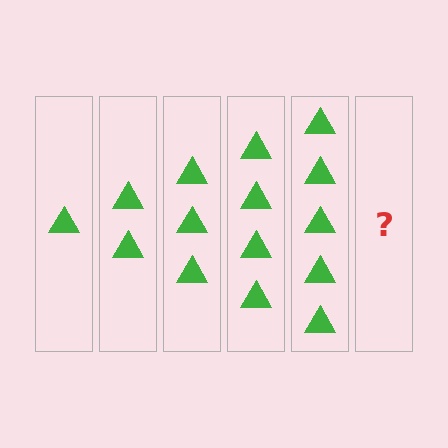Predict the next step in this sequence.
The next step is 6 triangles.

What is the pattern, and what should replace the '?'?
The pattern is that each step adds one more triangle. The '?' should be 6 triangles.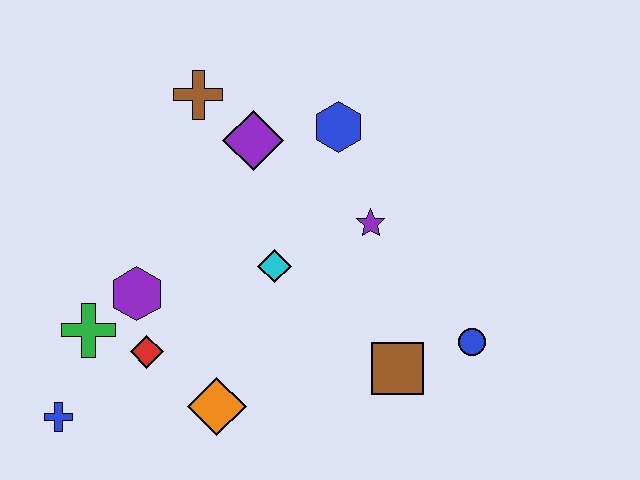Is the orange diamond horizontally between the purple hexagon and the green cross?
No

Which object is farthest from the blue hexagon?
The blue cross is farthest from the blue hexagon.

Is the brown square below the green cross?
Yes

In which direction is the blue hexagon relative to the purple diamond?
The blue hexagon is to the right of the purple diamond.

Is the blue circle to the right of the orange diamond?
Yes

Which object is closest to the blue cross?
The green cross is closest to the blue cross.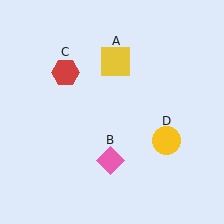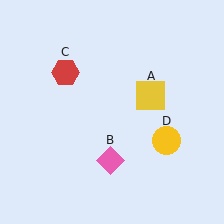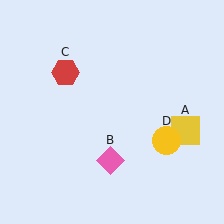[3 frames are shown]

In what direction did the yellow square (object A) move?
The yellow square (object A) moved down and to the right.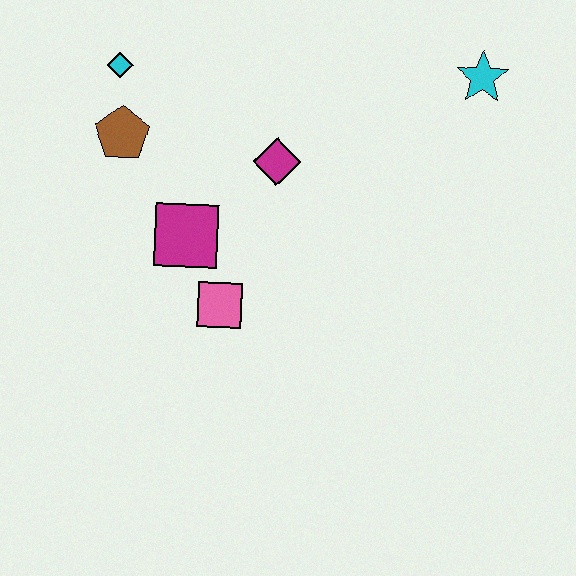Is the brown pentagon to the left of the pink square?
Yes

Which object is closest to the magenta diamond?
The magenta square is closest to the magenta diamond.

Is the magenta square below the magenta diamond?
Yes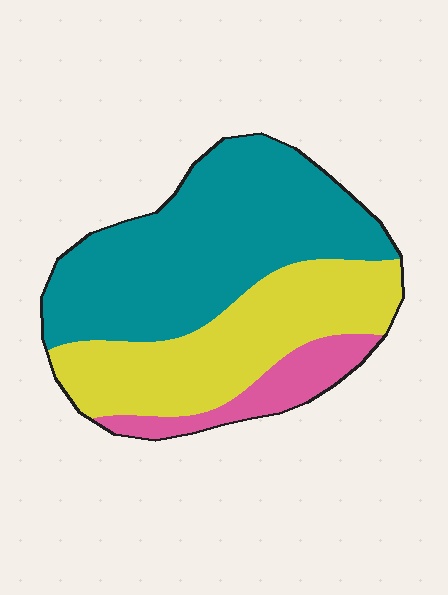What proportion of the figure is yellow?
Yellow covers roughly 35% of the figure.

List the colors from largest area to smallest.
From largest to smallest: teal, yellow, pink.